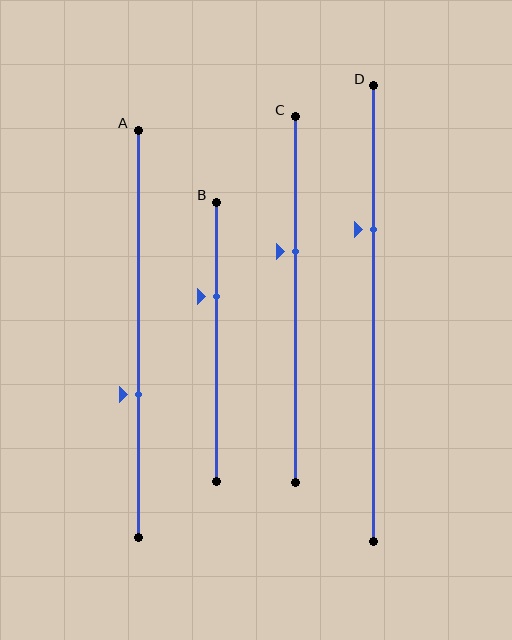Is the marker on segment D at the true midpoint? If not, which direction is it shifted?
No, the marker on segment D is shifted upward by about 18% of the segment length.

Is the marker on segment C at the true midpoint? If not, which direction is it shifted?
No, the marker on segment C is shifted upward by about 13% of the segment length.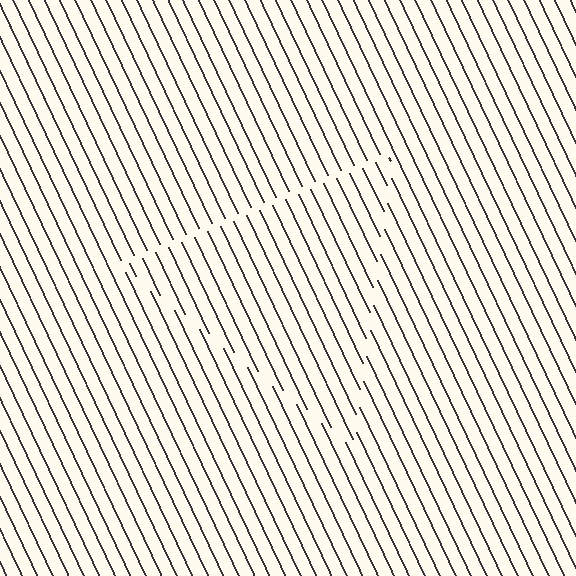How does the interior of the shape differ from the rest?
The interior of the shape contains the same grating, shifted by half a period — the contour is defined by the phase discontinuity where line-ends from the inner and outer gratings abut.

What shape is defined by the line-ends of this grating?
An illusory triangle. The interior of the shape contains the same grating, shifted by half a period — the contour is defined by the phase discontinuity where line-ends from the inner and outer gratings abut.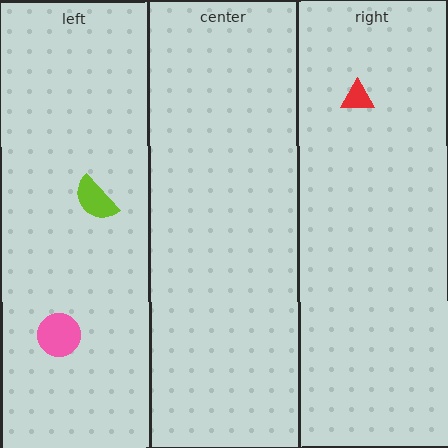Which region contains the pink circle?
The left region.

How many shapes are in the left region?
2.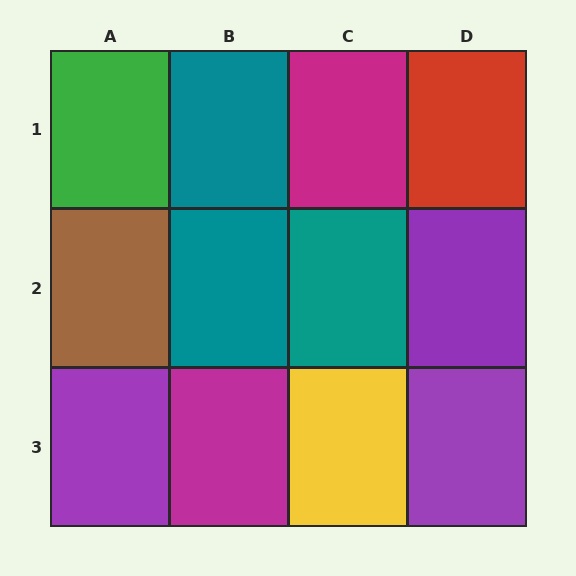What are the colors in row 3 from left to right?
Purple, magenta, yellow, purple.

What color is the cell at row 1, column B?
Teal.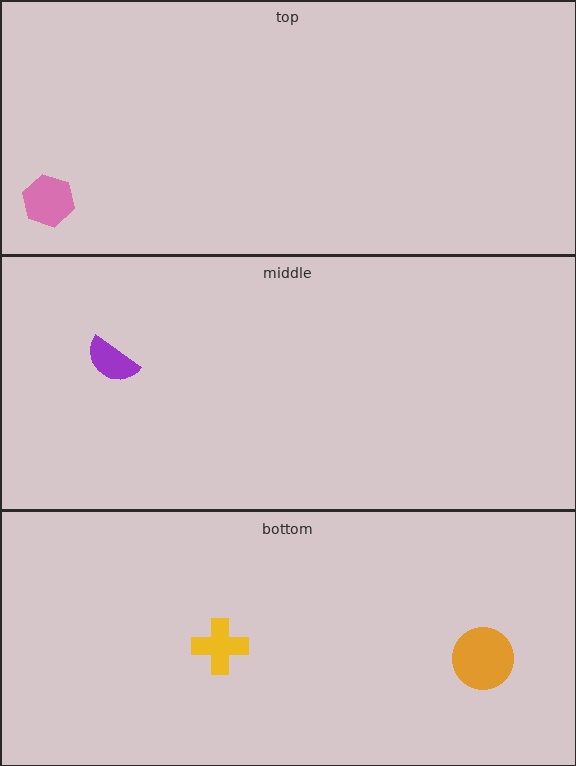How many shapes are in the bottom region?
2.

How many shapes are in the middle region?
1.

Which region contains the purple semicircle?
The middle region.